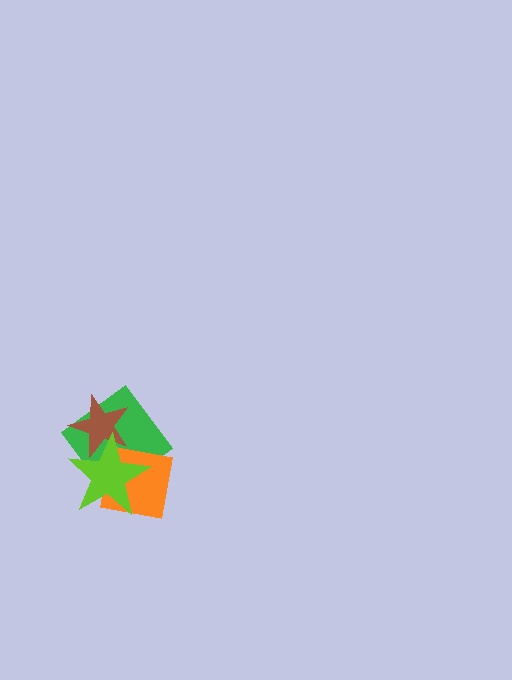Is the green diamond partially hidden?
Yes, it is partially covered by another shape.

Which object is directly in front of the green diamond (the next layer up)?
The orange square is directly in front of the green diamond.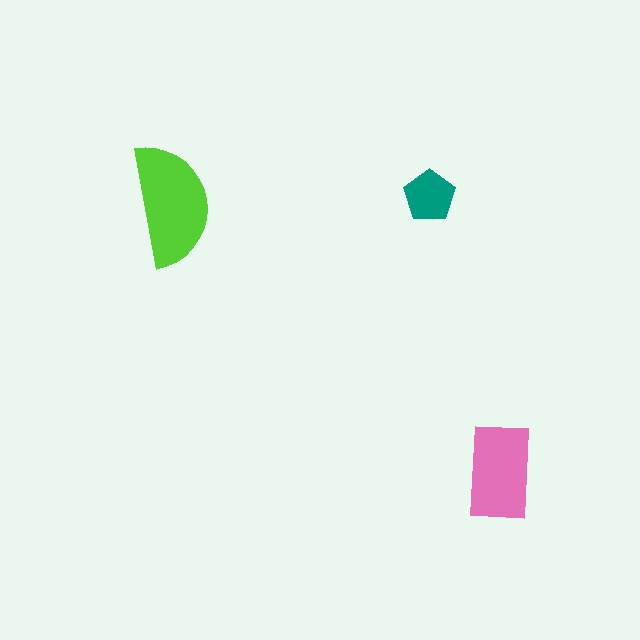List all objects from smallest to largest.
The teal pentagon, the pink rectangle, the lime semicircle.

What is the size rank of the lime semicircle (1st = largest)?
1st.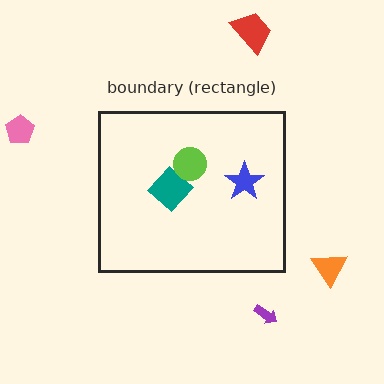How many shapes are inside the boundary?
3 inside, 4 outside.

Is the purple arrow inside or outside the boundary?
Outside.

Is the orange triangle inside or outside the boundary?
Outside.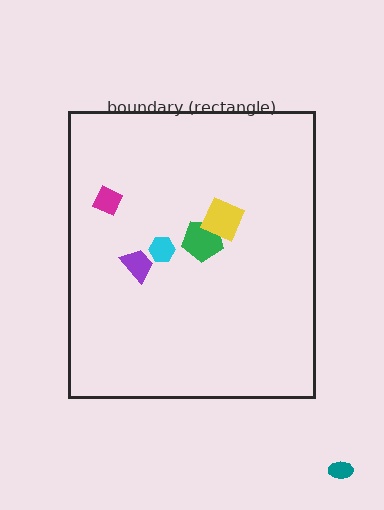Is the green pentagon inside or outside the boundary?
Inside.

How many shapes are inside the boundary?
5 inside, 1 outside.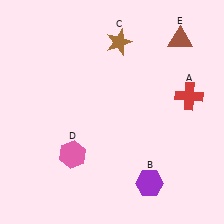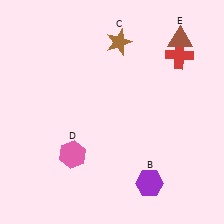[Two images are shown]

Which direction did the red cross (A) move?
The red cross (A) moved up.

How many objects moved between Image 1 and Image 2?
1 object moved between the two images.